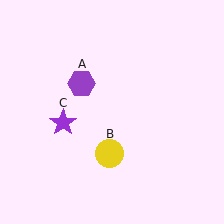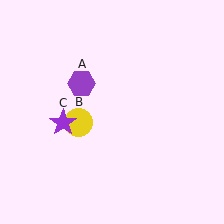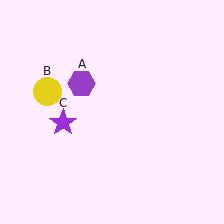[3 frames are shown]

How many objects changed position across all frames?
1 object changed position: yellow circle (object B).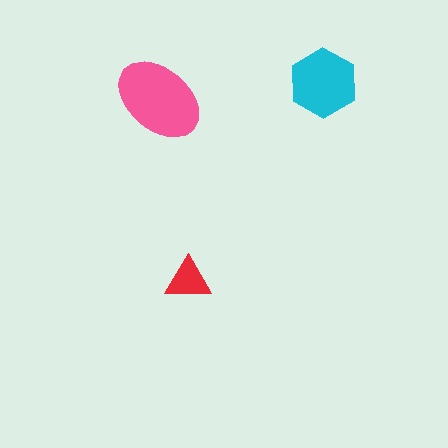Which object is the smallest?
The red triangle.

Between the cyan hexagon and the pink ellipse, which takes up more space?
The pink ellipse.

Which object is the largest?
The pink ellipse.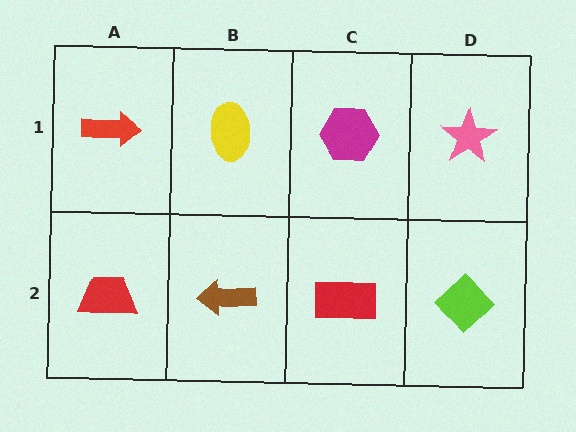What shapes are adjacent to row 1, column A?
A red trapezoid (row 2, column A), a yellow ellipse (row 1, column B).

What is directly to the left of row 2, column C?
A brown arrow.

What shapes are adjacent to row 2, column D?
A pink star (row 1, column D), a red rectangle (row 2, column C).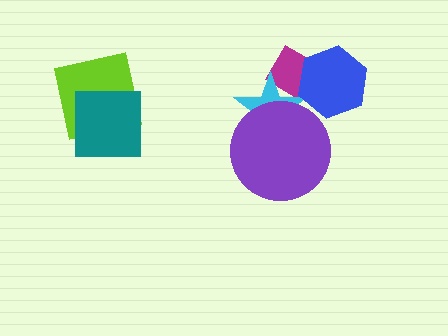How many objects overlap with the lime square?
1 object overlaps with the lime square.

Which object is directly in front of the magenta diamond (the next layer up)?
The cyan star is directly in front of the magenta diamond.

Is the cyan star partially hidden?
Yes, it is partially covered by another shape.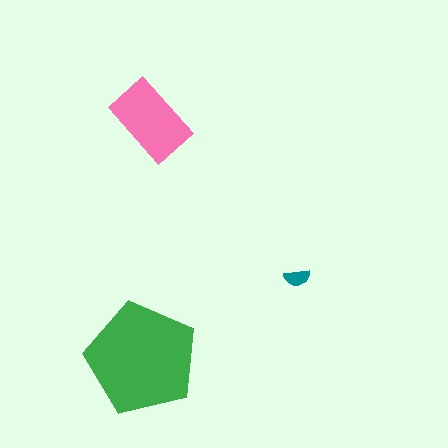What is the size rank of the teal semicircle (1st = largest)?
3rd.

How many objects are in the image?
There are 3 objects in the image.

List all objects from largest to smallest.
The green pentagon, the pink rectangle, the teal semicircle.